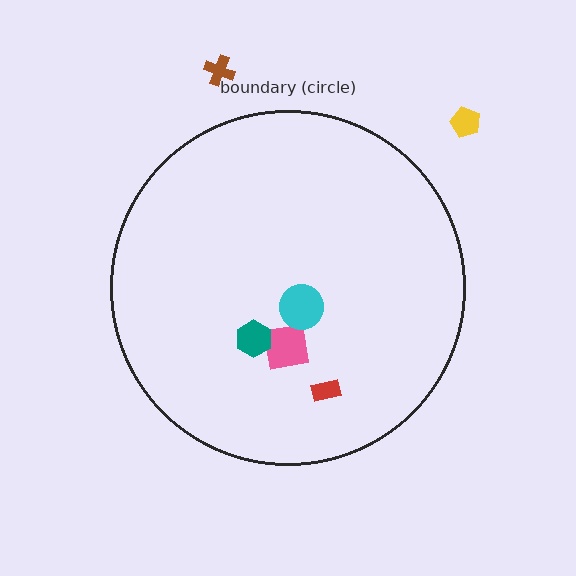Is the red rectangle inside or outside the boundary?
Inside.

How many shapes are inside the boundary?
4 inside, 2 outside.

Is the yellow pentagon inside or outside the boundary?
Outside.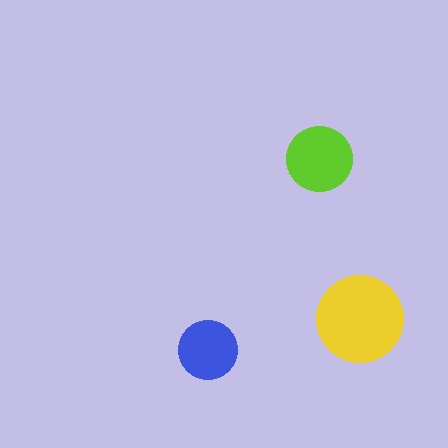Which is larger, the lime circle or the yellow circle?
The yellow one.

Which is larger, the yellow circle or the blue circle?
The yellow one.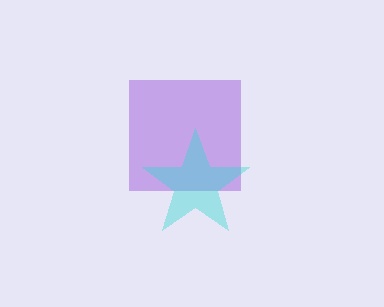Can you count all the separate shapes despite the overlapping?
Yes, there are 2 separate shapes.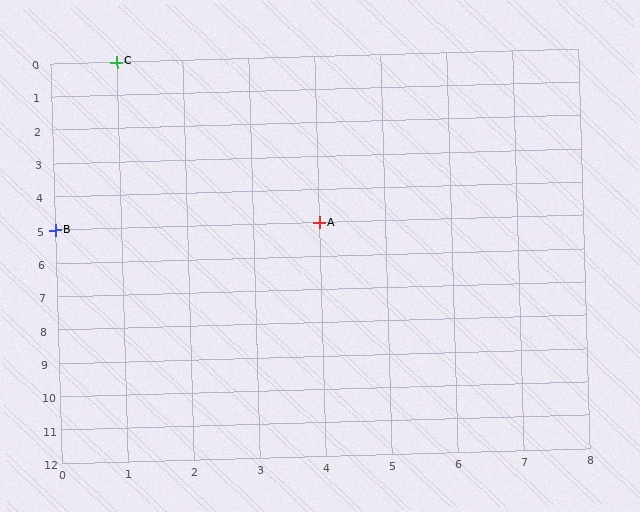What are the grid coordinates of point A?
Point A is at grid coordinates (4, 5).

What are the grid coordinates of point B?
Point B is at grid coordinates (0, 5).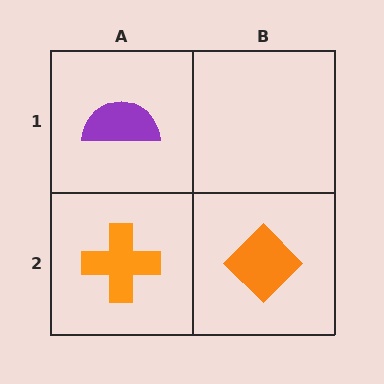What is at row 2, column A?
An orange cross.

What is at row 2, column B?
An orange diamond.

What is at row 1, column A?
A purple semicircle.